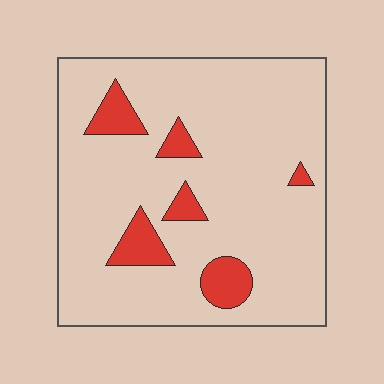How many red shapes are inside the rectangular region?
6.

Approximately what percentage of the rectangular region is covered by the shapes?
Approximately 10%.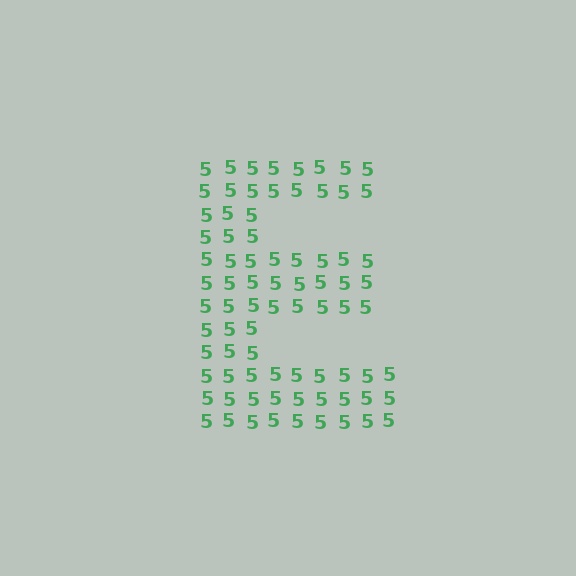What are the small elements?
The small elements are digit 5's.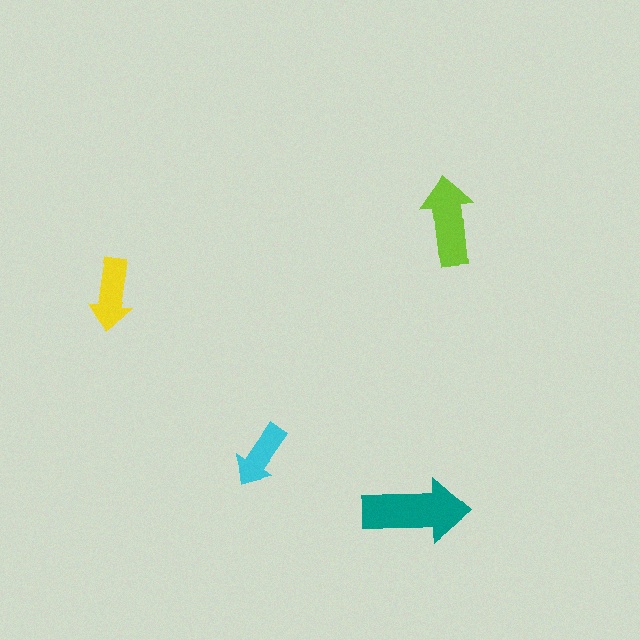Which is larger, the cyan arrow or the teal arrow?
The teal one.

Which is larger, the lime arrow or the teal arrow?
The teal one.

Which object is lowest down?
The teal arrow is bottommost.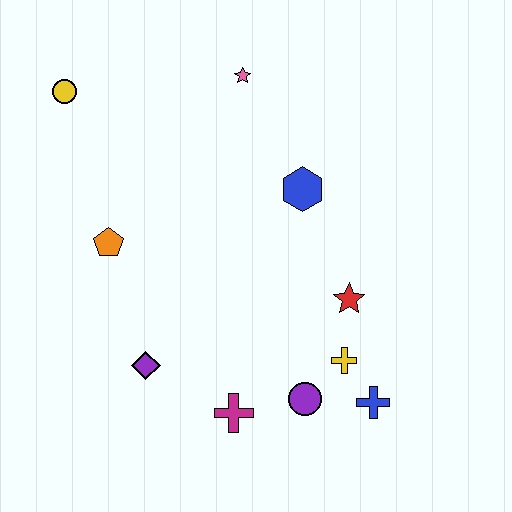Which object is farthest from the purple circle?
The yellow circle is farthest from the purple circle.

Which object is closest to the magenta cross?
The purple circle is closest to the magenta cross.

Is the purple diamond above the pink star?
No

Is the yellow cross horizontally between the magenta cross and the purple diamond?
No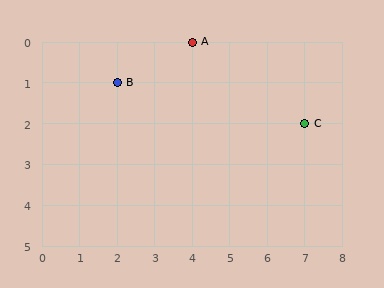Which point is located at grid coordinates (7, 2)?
Point C is at (7, 2).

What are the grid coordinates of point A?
Point A is at grid coordinates (4, 0).